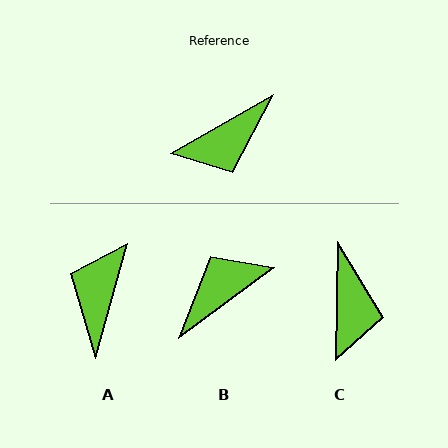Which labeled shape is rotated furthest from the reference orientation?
B, about 173 degrees away.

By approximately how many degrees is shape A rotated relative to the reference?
Approximately 136 degrees clockwise.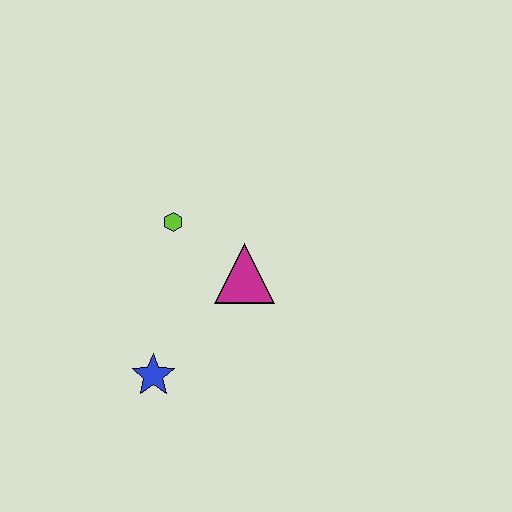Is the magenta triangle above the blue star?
Yes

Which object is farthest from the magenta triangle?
The blue star is farthest from the magenta triangle.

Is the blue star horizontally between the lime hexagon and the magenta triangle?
No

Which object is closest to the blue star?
The magenta triangle is closest to the blue star.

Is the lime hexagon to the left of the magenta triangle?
Yes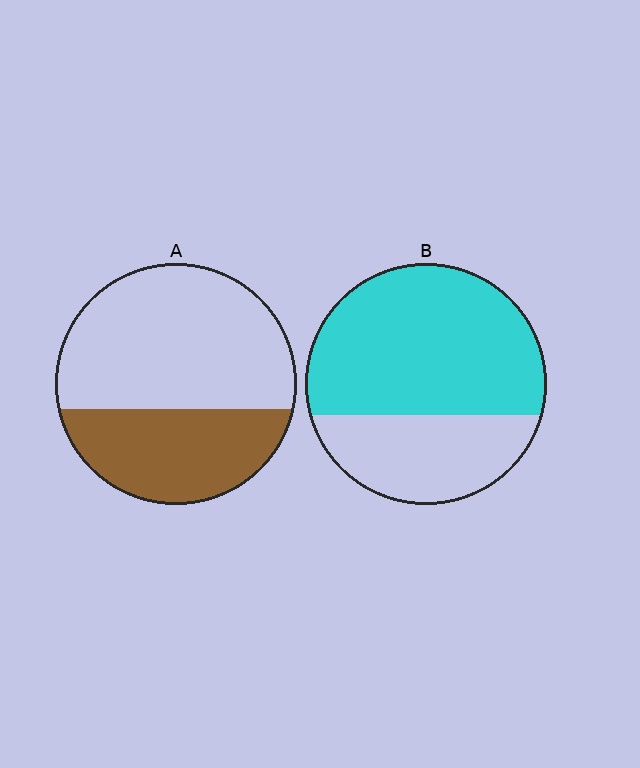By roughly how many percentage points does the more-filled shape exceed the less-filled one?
By roughly 30 percentage points (B over A).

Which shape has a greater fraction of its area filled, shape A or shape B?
Shape B.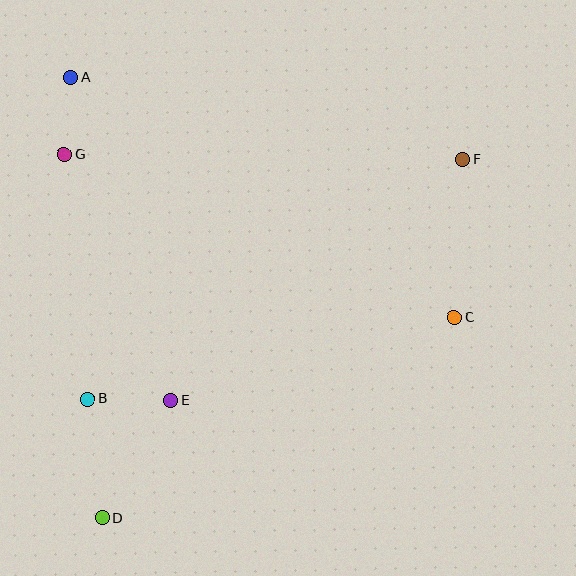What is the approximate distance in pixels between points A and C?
The distance between A and C is approximately 452 pixels.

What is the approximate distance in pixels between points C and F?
The distance between C and F is approximately 159 pixels.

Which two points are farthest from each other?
Points D and F are farthest from each other.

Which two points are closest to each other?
Points A and G are closest to each other.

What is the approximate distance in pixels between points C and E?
The distance between C and E is approximately 295 pixels.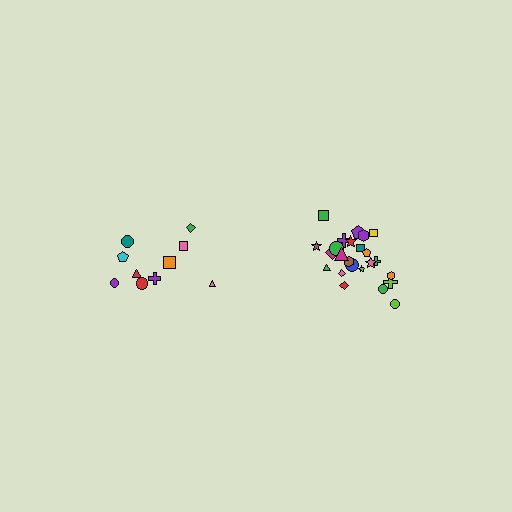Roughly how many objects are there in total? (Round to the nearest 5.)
Roughly 35 objects in total.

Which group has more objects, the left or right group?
The right group.